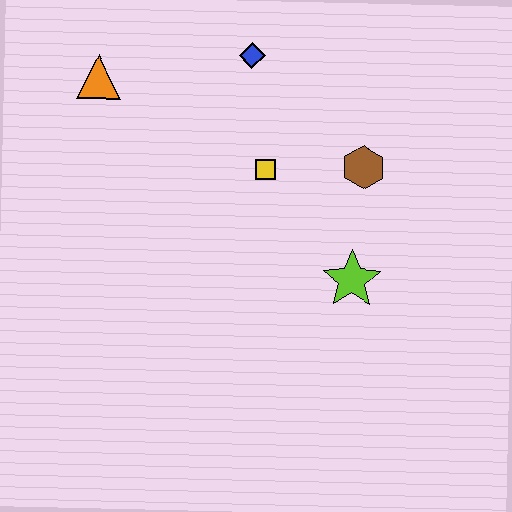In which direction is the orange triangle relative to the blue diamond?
The orange triangle is to the left of the blue diamond.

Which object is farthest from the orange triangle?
The lime star is farthest from the orange triangle.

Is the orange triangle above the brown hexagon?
Yes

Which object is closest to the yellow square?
The brown hexagon is closest to the yellow square.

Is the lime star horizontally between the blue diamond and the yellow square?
No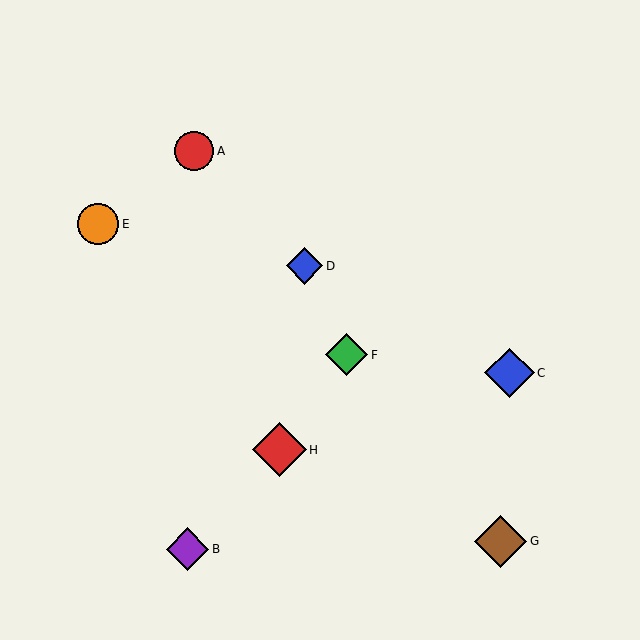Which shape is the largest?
The red diamond (labeled H) is the largest.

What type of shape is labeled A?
Shape A is a red circle.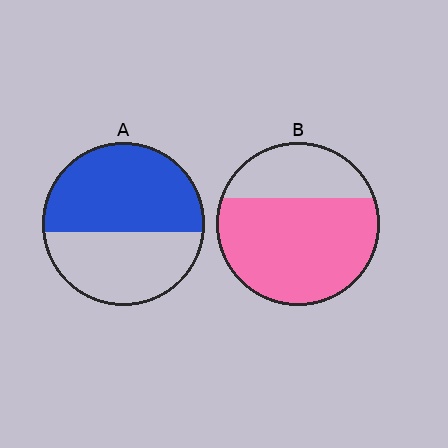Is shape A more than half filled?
Yes.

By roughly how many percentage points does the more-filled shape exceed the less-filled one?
By roughly 15 percentage points (B over A).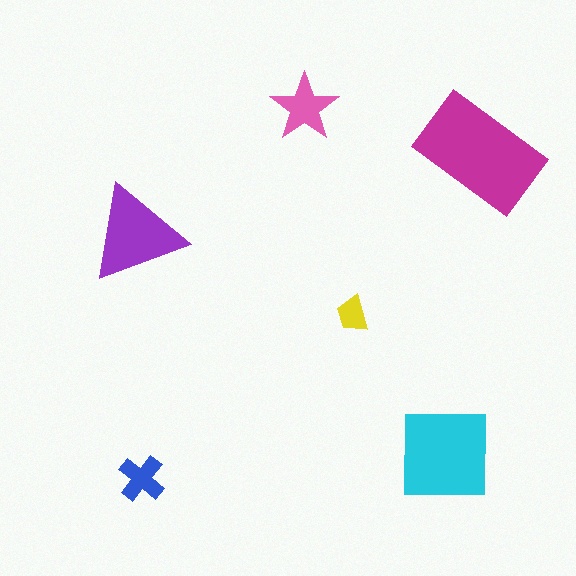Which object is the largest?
The magenta rectangle.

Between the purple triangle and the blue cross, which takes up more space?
The purple triangle.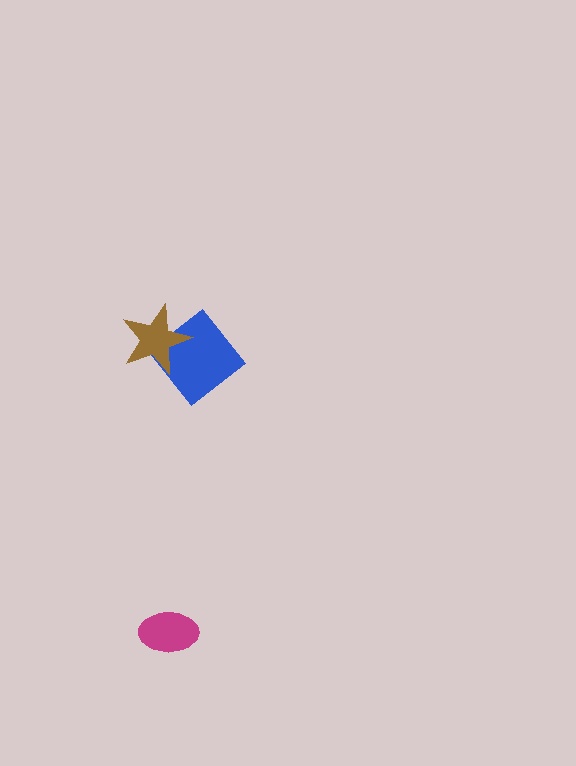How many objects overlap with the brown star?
1 object overlaps with the brown star.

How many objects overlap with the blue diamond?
1 object overlaps with the blue diamond.